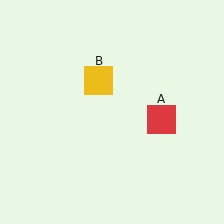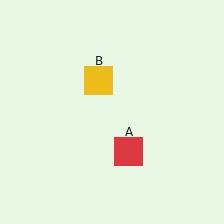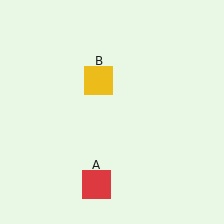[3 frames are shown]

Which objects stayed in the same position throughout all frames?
Yellow square (object B) remained stationary.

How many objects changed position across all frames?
1 object changed position: red square (object A).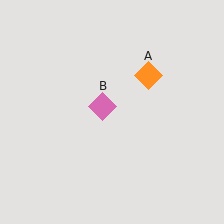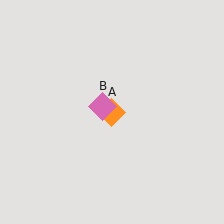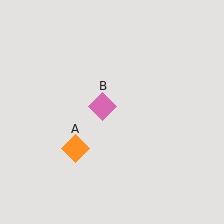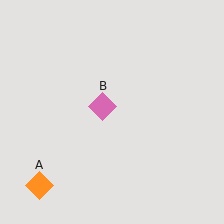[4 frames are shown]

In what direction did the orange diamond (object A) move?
The orange diamond (object A) moved down and to the left.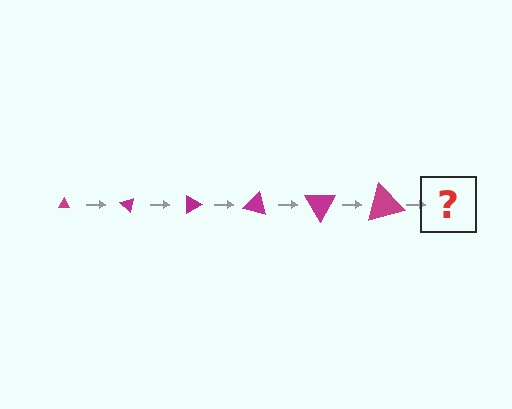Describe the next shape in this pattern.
It should be a triangle, larger than the previous one and rotated 270 degrees from the start.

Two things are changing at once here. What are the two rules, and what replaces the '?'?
The two rules are that the triangle grows larger each step and it rotates 45 degrees each step. The '?' should be a triangle, larger than the previous one and rotated 270 degrees from the start.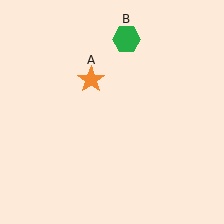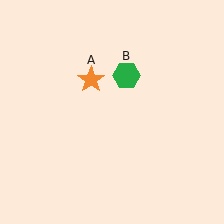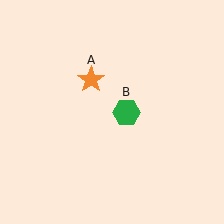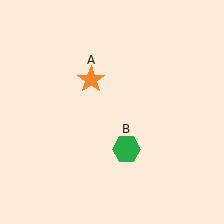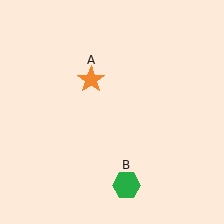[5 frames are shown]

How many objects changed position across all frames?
1 object changed position: green hexagon (object B).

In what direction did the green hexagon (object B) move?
The green hexagon (object B) moved down.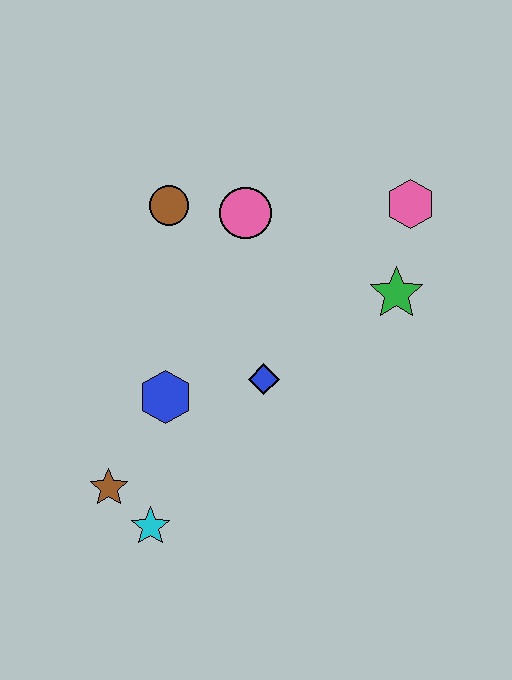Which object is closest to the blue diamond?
The blue hexagon is closest to the blue diamond.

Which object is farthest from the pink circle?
The cyan star is farthest from the pink circle.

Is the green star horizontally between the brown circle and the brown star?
No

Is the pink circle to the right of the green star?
No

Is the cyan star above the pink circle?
No